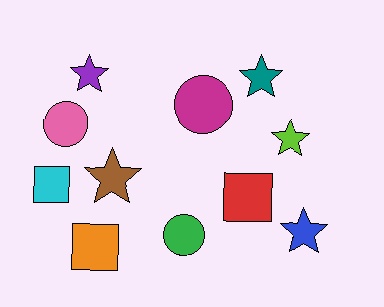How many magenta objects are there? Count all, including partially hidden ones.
There is 1 magenta object.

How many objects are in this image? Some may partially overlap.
There are 11 objects.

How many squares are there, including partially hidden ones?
There are 3 squares.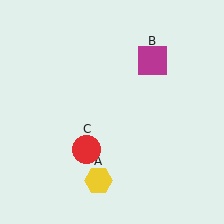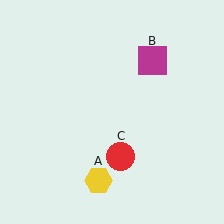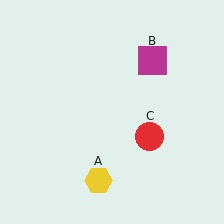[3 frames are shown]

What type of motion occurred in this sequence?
The red circle (object C) rotated counterclockwise around the center of the scene.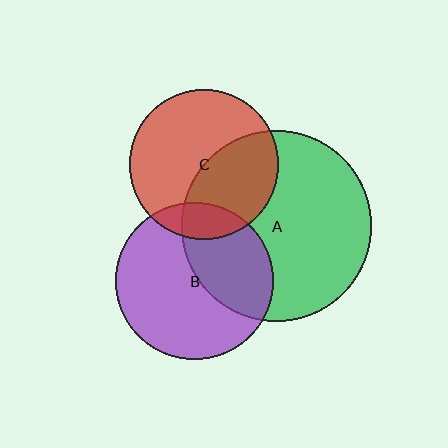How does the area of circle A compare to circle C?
Approximately 1.6 times.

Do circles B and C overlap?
Yes.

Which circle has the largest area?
Circle A (green).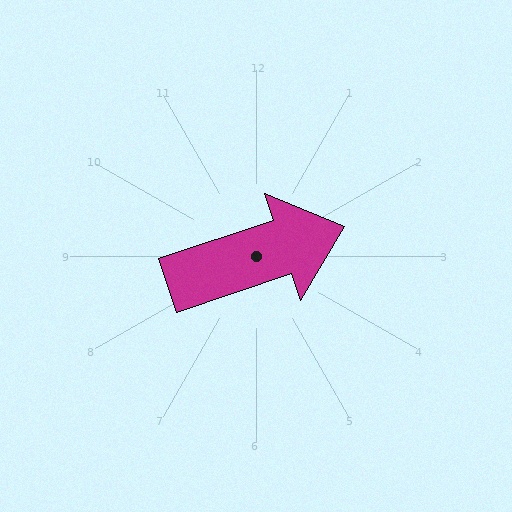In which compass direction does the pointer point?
East.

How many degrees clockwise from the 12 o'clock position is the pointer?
Approximately 72 degrees.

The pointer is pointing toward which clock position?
Roughly 2 o'clock.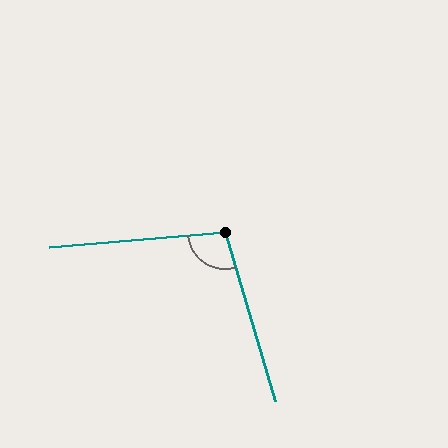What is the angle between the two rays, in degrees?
Approximately 102 degrees.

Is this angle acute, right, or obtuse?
It is obtuse.